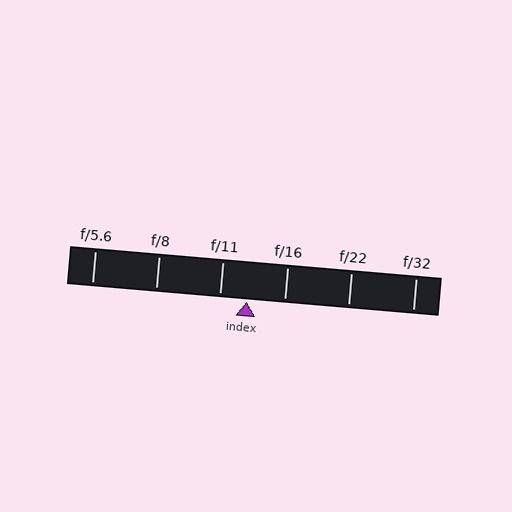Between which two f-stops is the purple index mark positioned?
The index mark is between f/11 and f/16.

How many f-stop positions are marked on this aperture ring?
There are 6 f-stop positions marked.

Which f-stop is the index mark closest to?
The index mark is closest to f/11.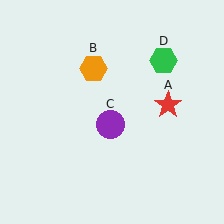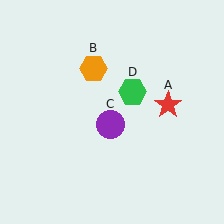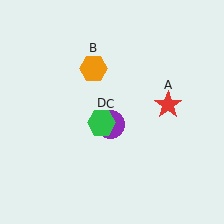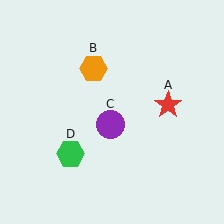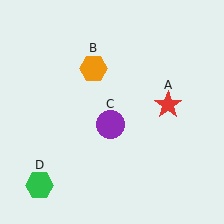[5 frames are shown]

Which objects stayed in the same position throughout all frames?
Red star (object A) and orange hexagon (object B) and purple circle (object C) remained stationary.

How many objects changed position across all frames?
1 object changed position: green hexagon (object D).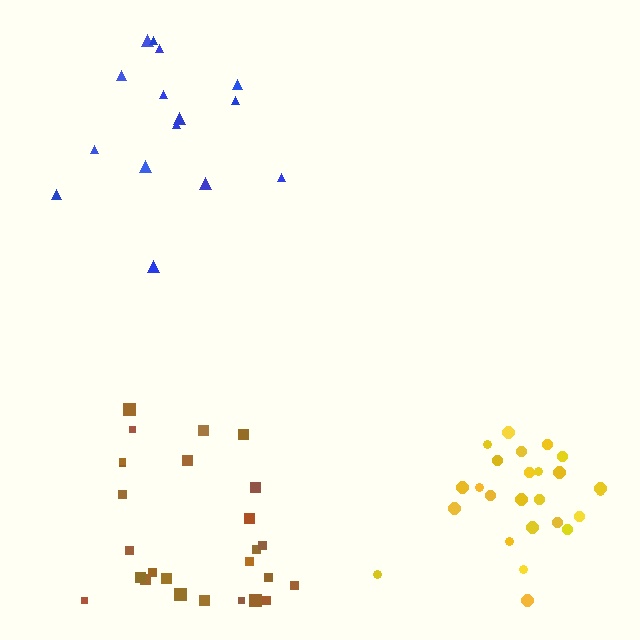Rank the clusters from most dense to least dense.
yellow, brown, blue.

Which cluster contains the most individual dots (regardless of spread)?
Brown (27).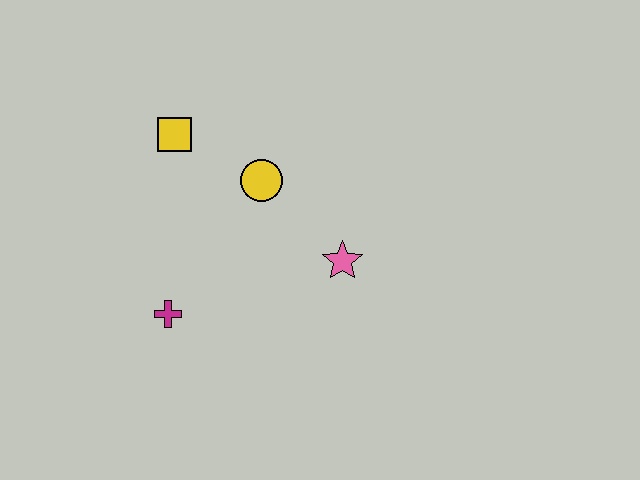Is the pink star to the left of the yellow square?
No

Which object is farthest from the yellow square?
The pink star is farthest from the yellow square.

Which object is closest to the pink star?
The yellow circle is closest to the pink star.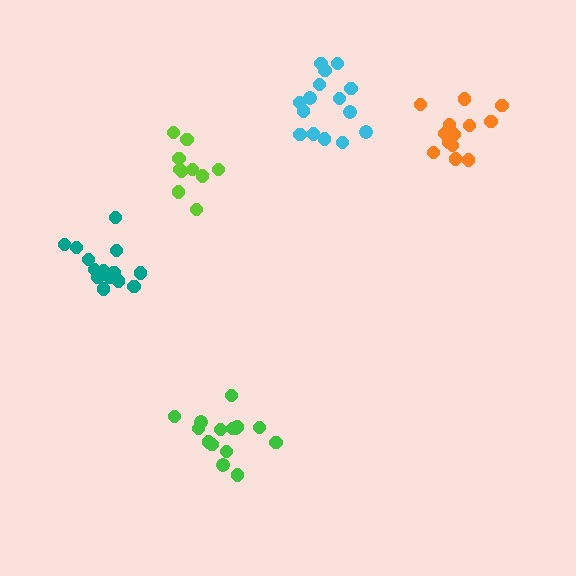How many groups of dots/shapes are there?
There are 5 groups.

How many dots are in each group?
Group 1: 15 dots, Group 2: 10 dots, Group 3: 13 dots, Group 4: 14 dots, Group 5: 15 dots (67 total).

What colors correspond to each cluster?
The clusters are colored: cyan, lime, orange, teal, green.